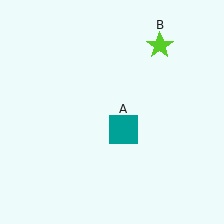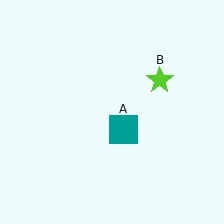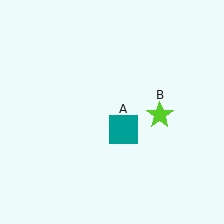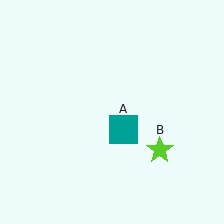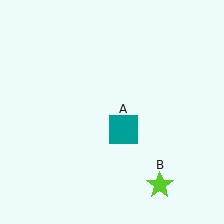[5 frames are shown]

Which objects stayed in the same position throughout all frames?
Teal square (object A) remained stationary.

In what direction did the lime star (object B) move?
The lime star (object B) moved down.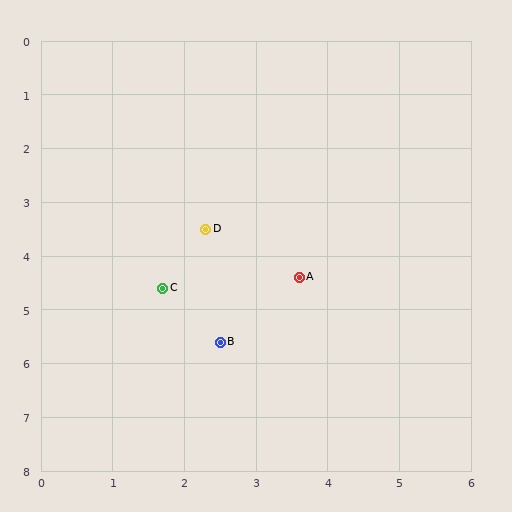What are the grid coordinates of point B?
Point B is at approximately (2.5, 5.6).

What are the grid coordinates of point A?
Point A is at approximately (3.6, 4.4).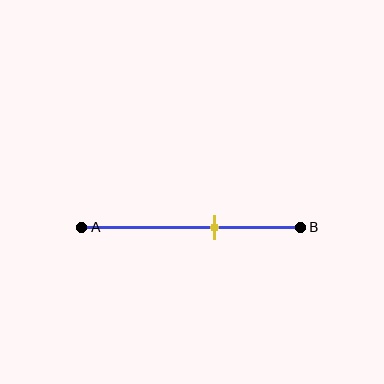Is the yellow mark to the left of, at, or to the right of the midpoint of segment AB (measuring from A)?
The yellow mark is to the right of the midpoint of segment AB.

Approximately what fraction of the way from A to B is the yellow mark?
The yellow mark is approximately 60% of the way from A to B.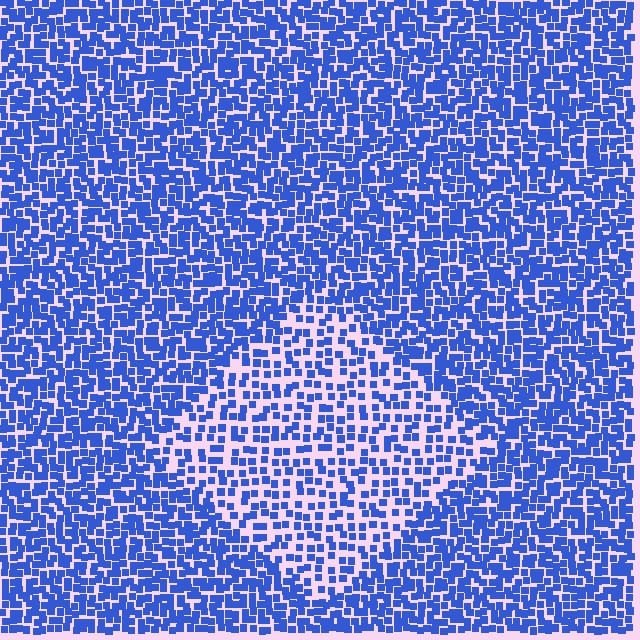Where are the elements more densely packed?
The elements are more densely packed outside the diamond boundary.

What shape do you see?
I see a diamond.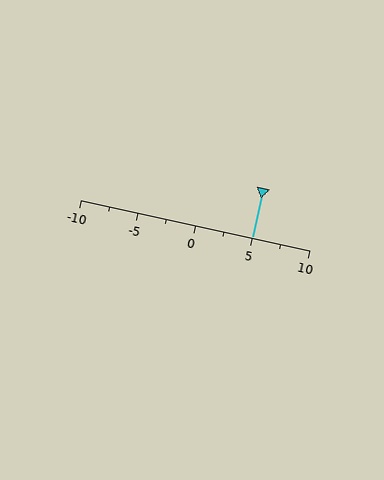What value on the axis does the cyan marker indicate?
The marker indicates approximately 5.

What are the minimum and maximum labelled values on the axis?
The axis runs from -10 to 10.